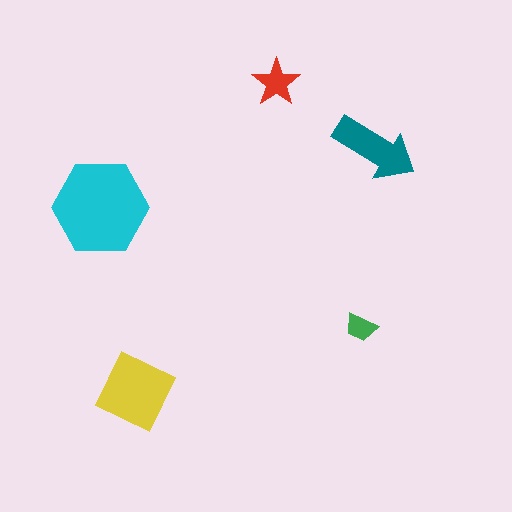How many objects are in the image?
There are 5 objects in the image.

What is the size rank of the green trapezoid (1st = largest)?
5th.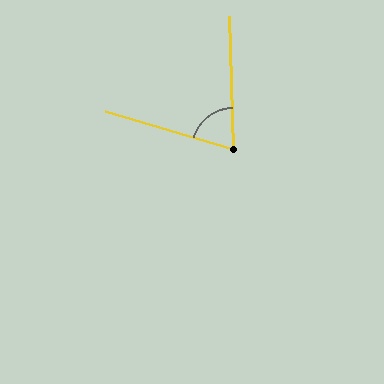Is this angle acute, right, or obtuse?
It is acute.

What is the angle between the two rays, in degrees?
Approximately 72 degrees.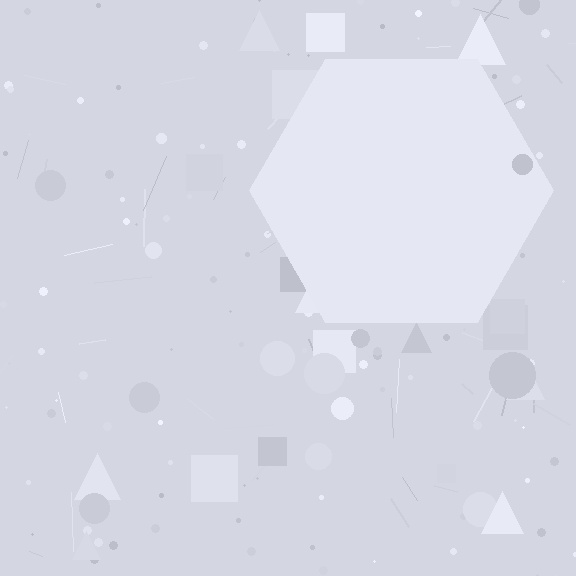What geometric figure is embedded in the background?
A hexagon is embedded in the background.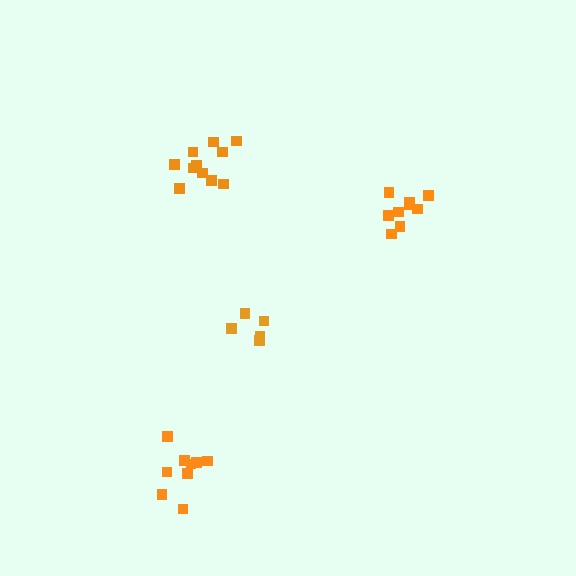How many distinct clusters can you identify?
There are 4 distinct clusters.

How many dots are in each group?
Group 1: 11 dots, Group 2: 9 dots, Group 3: 9 dots, Group 4: 5 dots (34 total).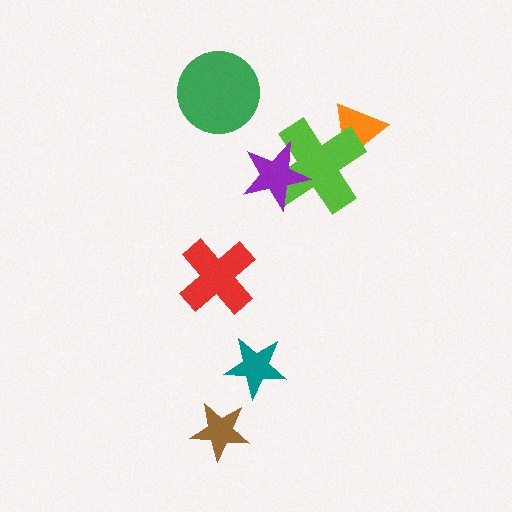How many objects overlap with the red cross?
0 objects overlap with the red cross.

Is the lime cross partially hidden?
Yes, it is partially covered by another shape.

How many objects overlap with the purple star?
1 object overlaps with the purple star.